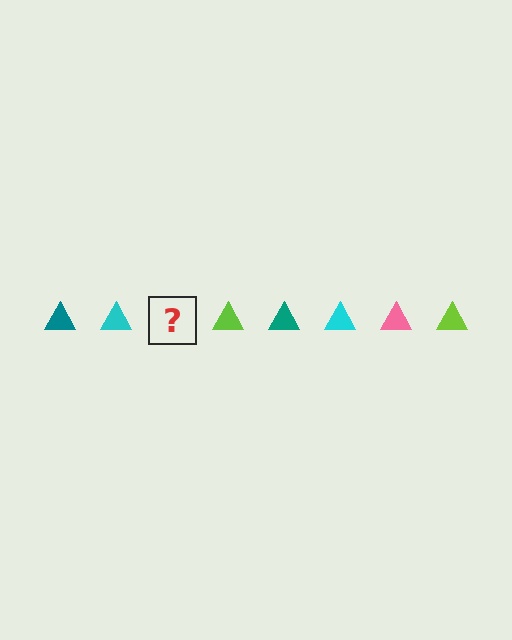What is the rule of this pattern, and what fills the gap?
The rule is that the pattern cycles through teal, cyan, pink, lime triangles. The gap should be filled with a pink triangle.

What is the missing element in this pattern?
The missing element is a pink triangle.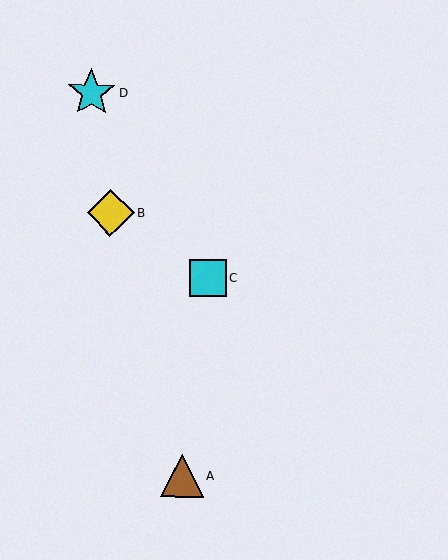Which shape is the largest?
The cyan star (labeled D) is the largest.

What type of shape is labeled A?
Shape A is a brown triangle.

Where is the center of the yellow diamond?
The center of the yellow diamond is at (110, 213).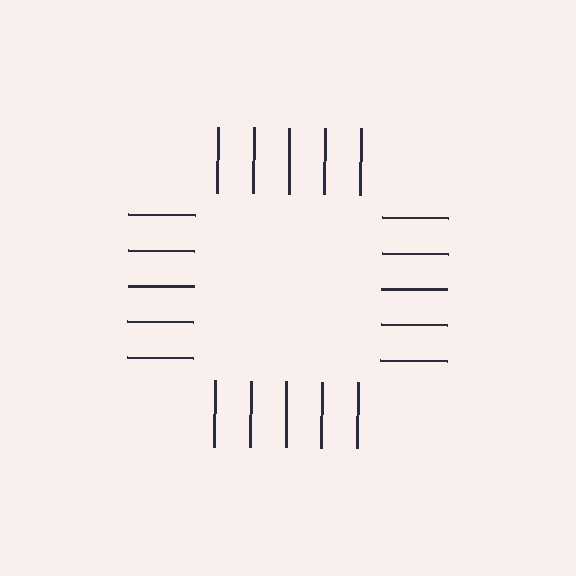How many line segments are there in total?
20 — 5 along each of the 4 edges.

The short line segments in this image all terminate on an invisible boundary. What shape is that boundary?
An illusory square — the line segments terminate on its edges but no continuous stroke is drawn.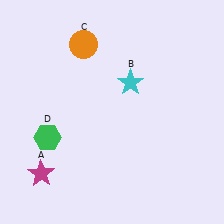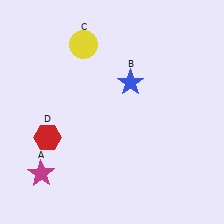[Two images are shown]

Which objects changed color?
B changed from cyan to blue. C changed from orange to yellow. D changed from green to red.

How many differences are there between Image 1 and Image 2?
There are 3 differences between the two images.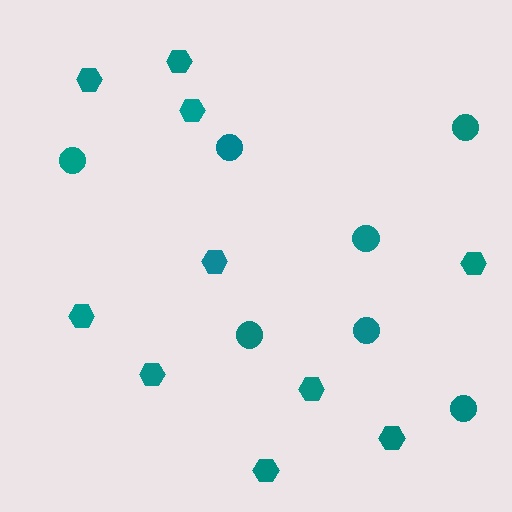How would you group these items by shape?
There are 2 groups: one group of circles (7) and one group of hexagons (10).